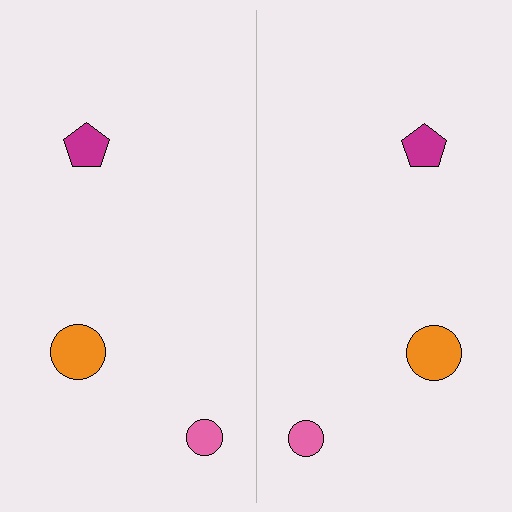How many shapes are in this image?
There are 6 shapes in this image.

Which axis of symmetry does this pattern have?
The pattern has a vertical axis of symmetry running through the center of the image.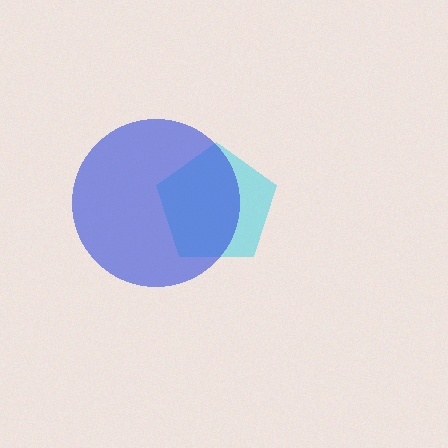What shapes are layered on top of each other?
The layered shapes are: a cyan pentagon, a blue circle.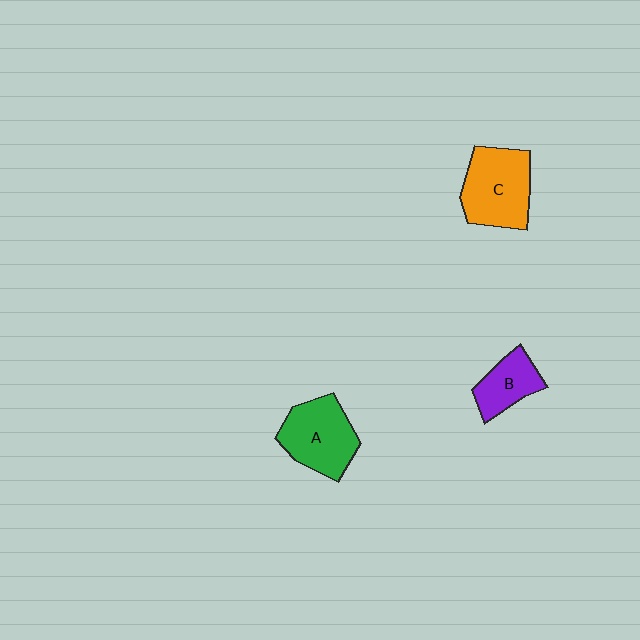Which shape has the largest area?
Shape C (orange).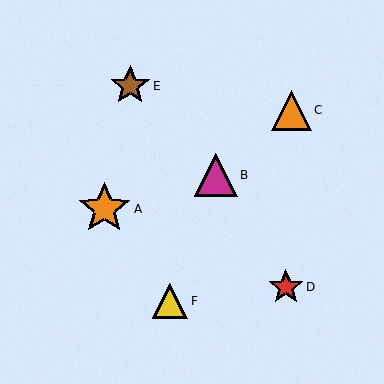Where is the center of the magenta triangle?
The center of the magenta triangle is at (216, 175).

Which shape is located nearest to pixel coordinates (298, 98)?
The orange triangle (labeled C) at (292, 110) is nearest to that location.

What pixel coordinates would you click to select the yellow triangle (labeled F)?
Click at (170, 301) to select the yellow triangle F.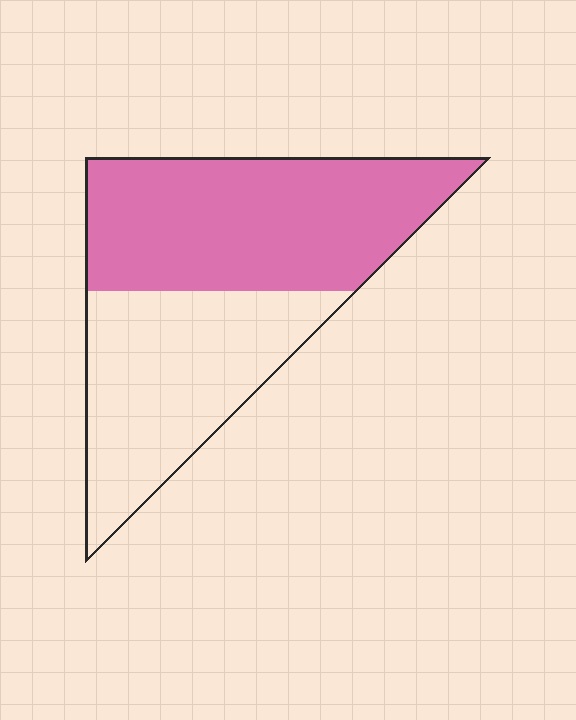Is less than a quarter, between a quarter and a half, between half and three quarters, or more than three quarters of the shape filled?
Between half and three quarters.